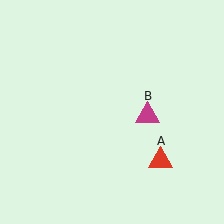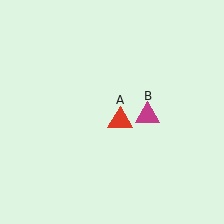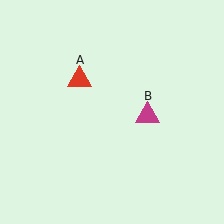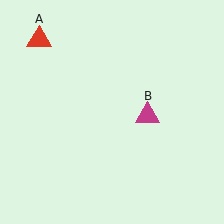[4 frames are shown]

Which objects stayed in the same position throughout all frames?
Magenta triangle (object B) remained stationary.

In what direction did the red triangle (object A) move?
The red triangle (object A) moved up and to the left.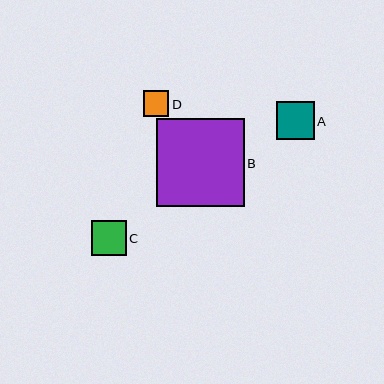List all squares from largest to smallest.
From largest to smallest: B, A, C, D.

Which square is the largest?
Square B is the largest with a size of approximately 87 pixels.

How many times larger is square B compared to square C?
Square B is approximately 2.5 times the size of square C.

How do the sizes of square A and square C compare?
Square A and square C are approximately the same size.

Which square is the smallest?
Square D is the smallest with a size of approximately 26 pixels.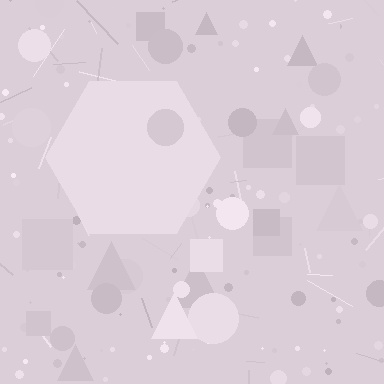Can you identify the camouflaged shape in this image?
The camouflaged shape is a hexagon.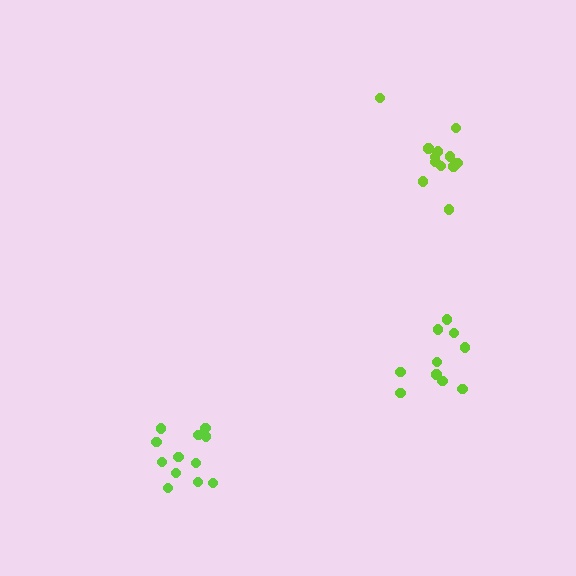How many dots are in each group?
Group 1: 12 dots, Group 2: 13 dots, Group 3: 10 dots (35 total).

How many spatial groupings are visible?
There are 3 spatial groupings.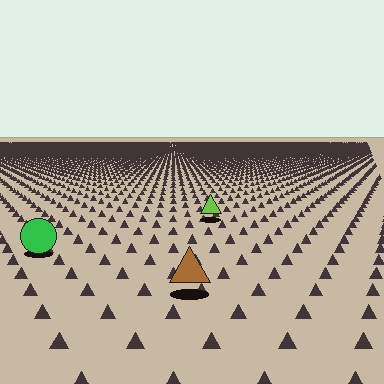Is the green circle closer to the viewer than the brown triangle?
No. The brown triangle is closer — you can tell from the texture gradient: the ground texture is coarser near it.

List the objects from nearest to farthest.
From nearest to farthest: the brown triangle, the green circle, the lime triangle.